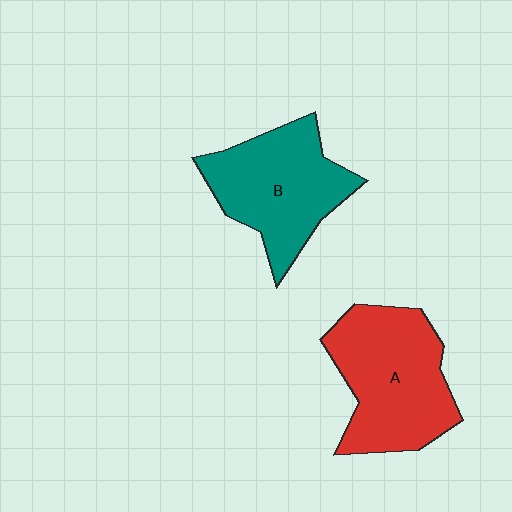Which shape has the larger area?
Shape A (red).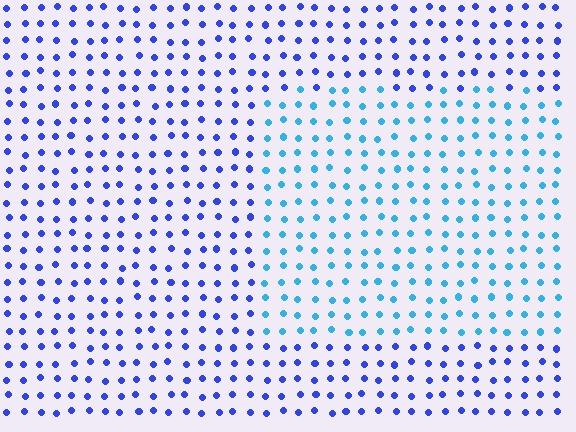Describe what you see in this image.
The image is filled with small blue elements in a uniform arrangement. A rectangle-shaped region is visible where the elements are tinted to a slightly different hue, forming a subtle color boundary.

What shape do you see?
I see a rectangle.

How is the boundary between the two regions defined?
The boundary is defined purely by a slight shift in hue (about 37 degrees). Spacing, size, and orientation are identical on both sides.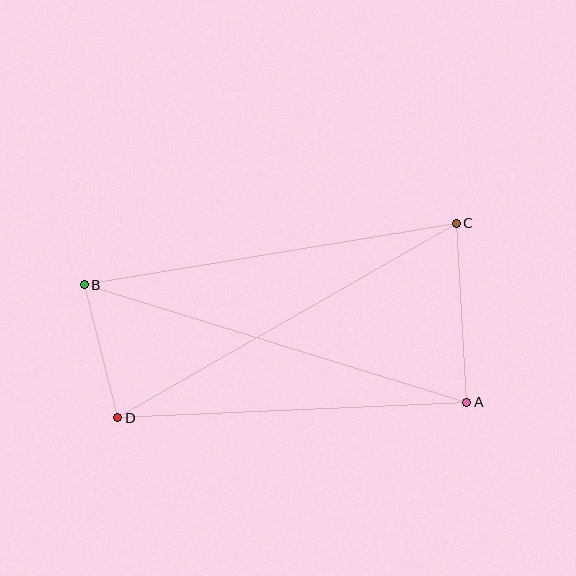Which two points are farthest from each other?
Points A and B are farthest from each other.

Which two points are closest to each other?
Points B and D are closest to each other.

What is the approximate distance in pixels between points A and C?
The distance between A and C is approximately 179 pixels.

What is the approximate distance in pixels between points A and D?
The distance between A and D is approximately 349 pixels.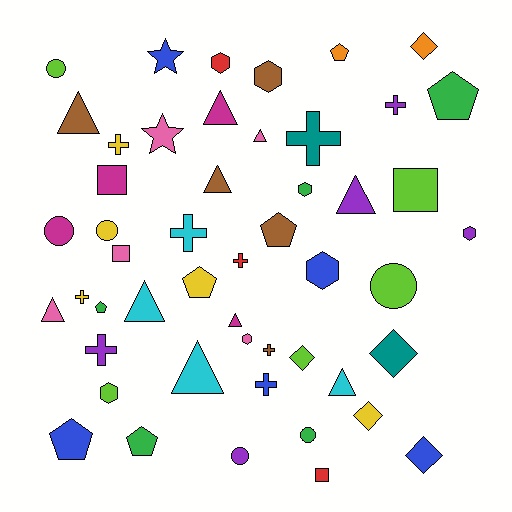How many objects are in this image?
There are 50 objects.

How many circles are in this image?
There are 6 circles.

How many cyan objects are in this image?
There are 4 cyan objects.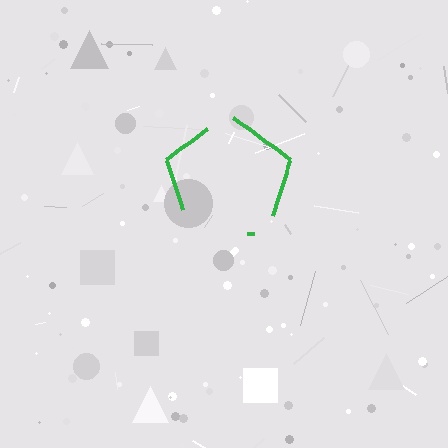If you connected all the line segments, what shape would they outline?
They would outline a pentagon.